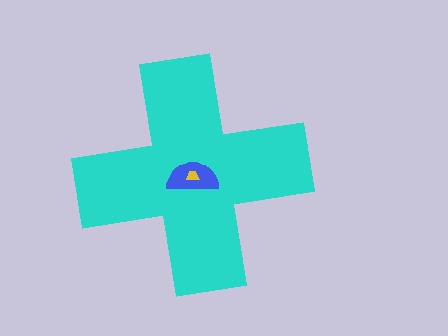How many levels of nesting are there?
3.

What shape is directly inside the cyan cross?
The blue semicircle.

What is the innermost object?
The yellow trapezoid.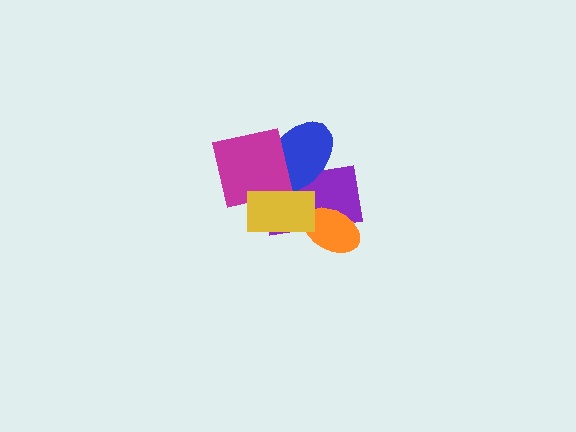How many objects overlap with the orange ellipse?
2 objects overlap with the orange ellipse.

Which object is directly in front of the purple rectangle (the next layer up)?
The orange ellipse is directly in front of the purple rectangle.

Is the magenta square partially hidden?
Yes, it is partially covered by another shape.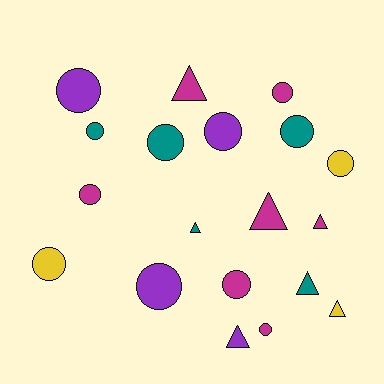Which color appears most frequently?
Magenta, with 7 objects.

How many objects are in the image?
There are 19 objects.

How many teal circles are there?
There are 3 teal circles.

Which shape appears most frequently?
Circle, with 12 objects.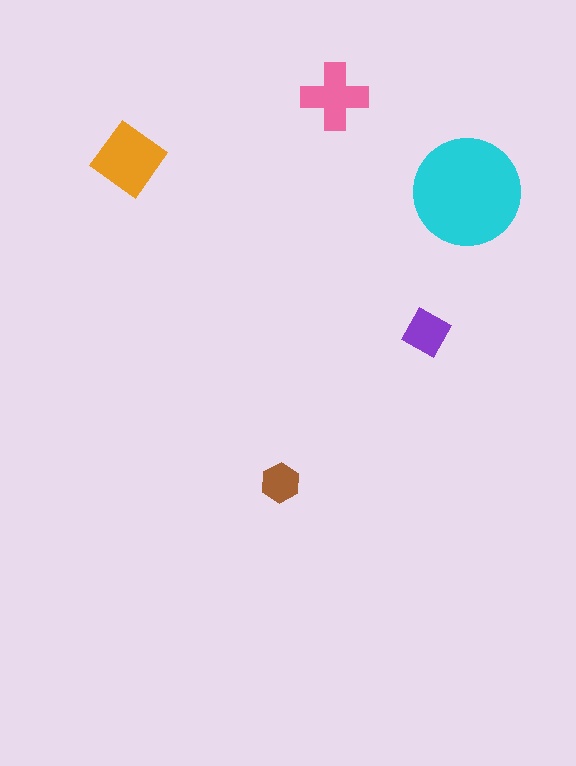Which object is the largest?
The cyan circle.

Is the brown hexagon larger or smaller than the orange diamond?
Smaller.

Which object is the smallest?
The brown hexagon.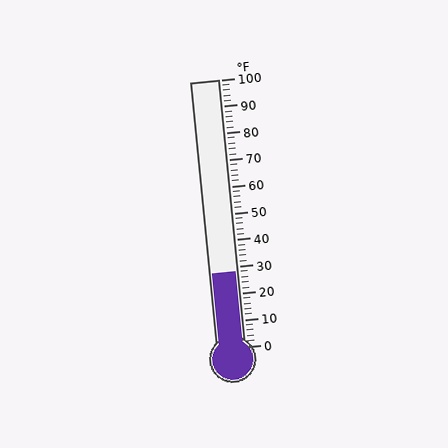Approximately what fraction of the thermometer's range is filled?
The thermometer is filled to approximately 30% of its range.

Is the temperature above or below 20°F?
The temperature is above 20°F.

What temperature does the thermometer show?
The thermometer shows approximately 28°F.